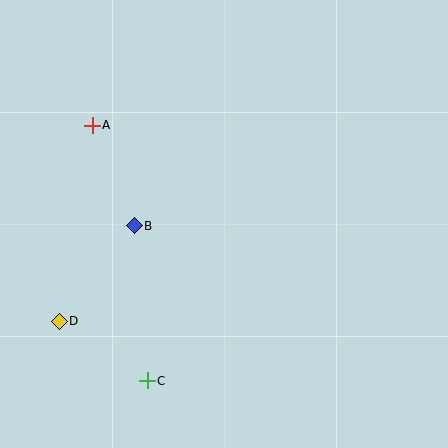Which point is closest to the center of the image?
Point B at (134, 226) is closest to the center.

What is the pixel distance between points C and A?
The distance between C and A is 261 pixels.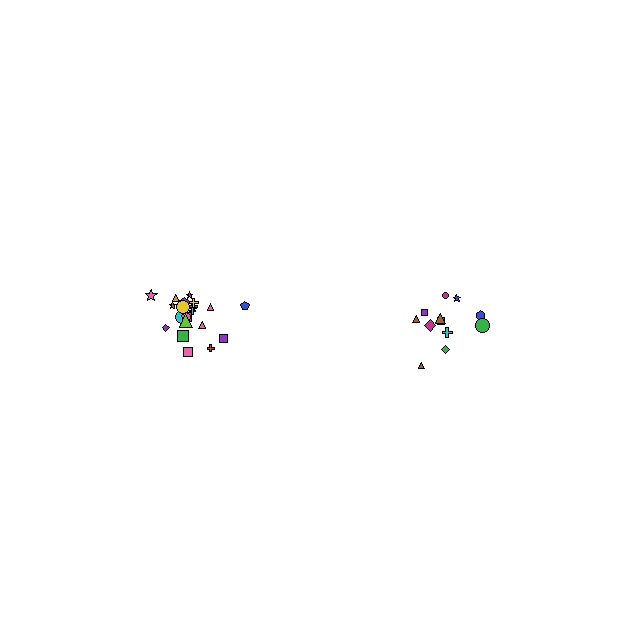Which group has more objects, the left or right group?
The left group.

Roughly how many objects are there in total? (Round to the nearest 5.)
Roughly 35 objects in total.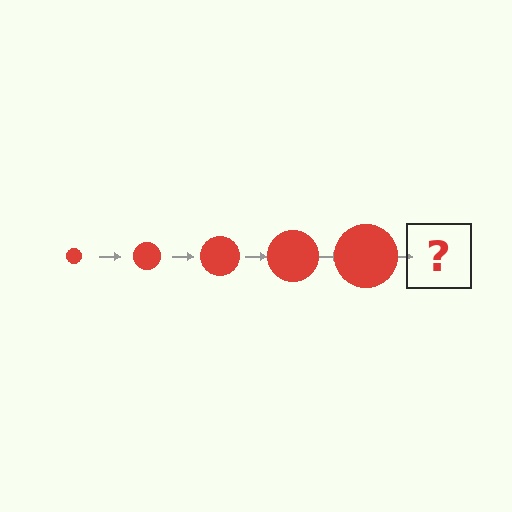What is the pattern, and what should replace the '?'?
The pattern is that the circle gets progressively larger each step. The '?' should be a red circle, larger than the previous one.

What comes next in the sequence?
The next element should be a red circle, larger than the previous one.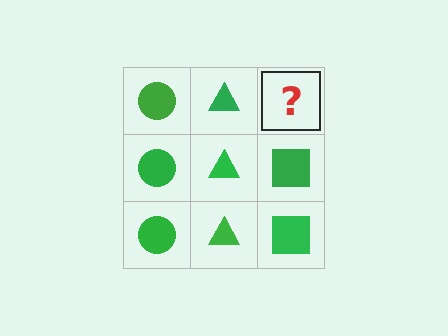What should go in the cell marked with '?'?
The missing cell should contain a green square.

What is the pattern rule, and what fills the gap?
The rule is that each column has a consistent shape. The gap should be filled with a green square.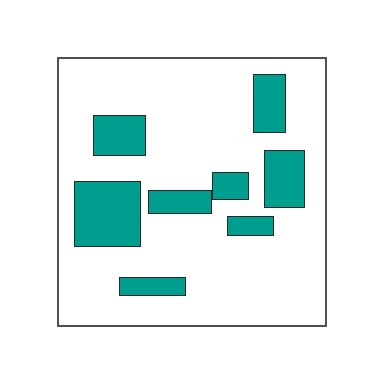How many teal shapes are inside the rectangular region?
8.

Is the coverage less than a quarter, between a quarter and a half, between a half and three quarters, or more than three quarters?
Less than a quarter.